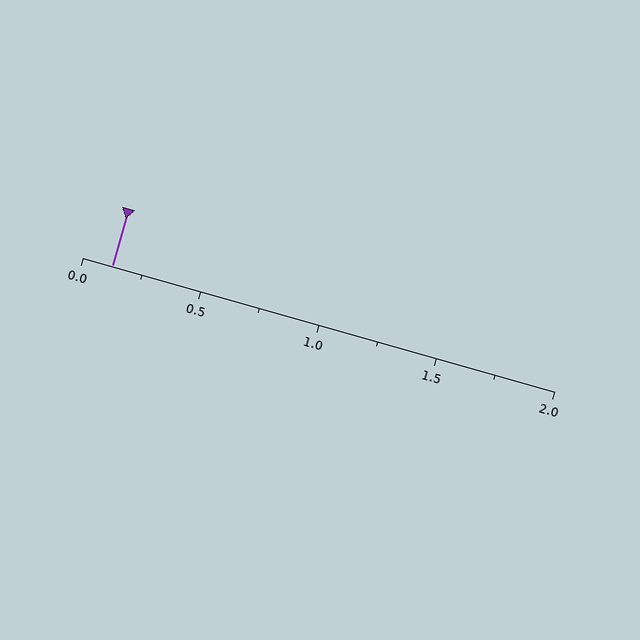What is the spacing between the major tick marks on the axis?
The major ticks are spaced 0.5 apart.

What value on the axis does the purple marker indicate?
The marker indicates approximately 0.12.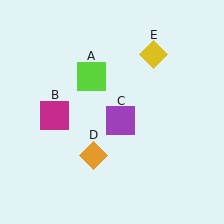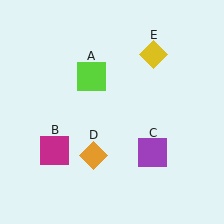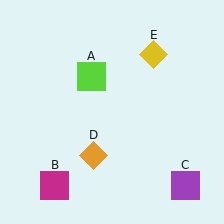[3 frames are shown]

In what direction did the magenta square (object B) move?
The magenta square (object B) moved down.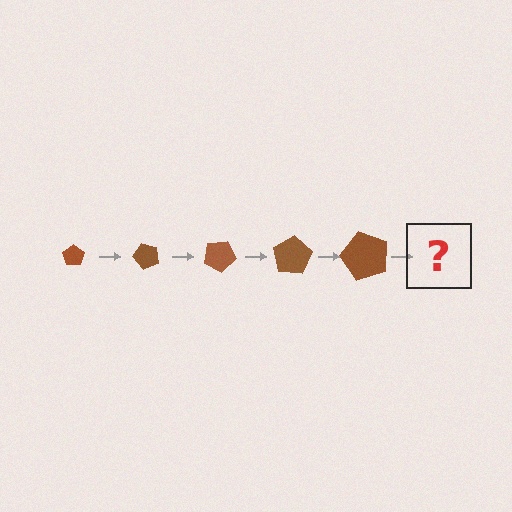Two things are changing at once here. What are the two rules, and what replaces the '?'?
The two rules are that the pentagon grows larger each step and it rotates 50 degrees each step. The '?' should be a pentagon, larger than the previous one and rotated 250 degrees from the start.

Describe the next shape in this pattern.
It should be a pentagon, larger than the previous one and rotated 250 degrees from the start.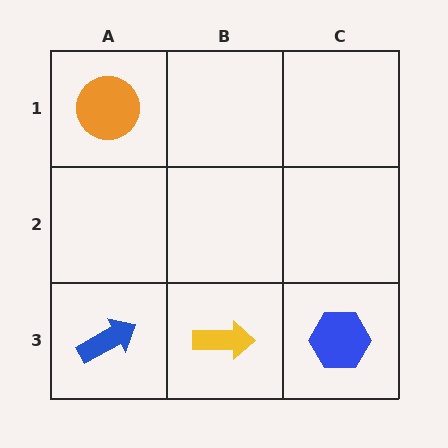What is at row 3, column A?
A blue arrow.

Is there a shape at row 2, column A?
No, that cell is empty.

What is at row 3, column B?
A yellow arrow.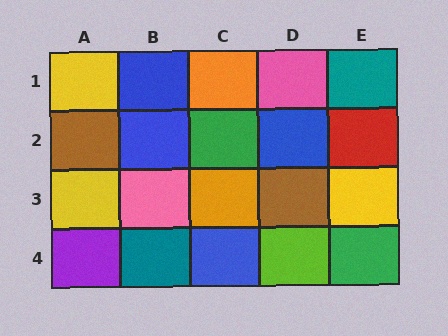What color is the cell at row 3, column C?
Orange.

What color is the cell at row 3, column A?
Yellow.